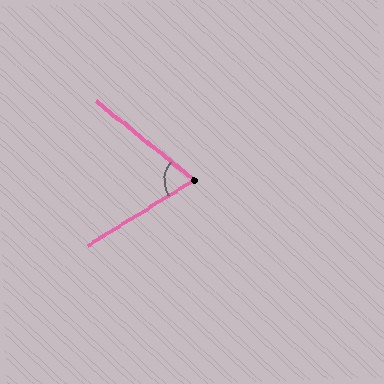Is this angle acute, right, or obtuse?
It is acute.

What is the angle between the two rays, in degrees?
Approximately 70 degrees.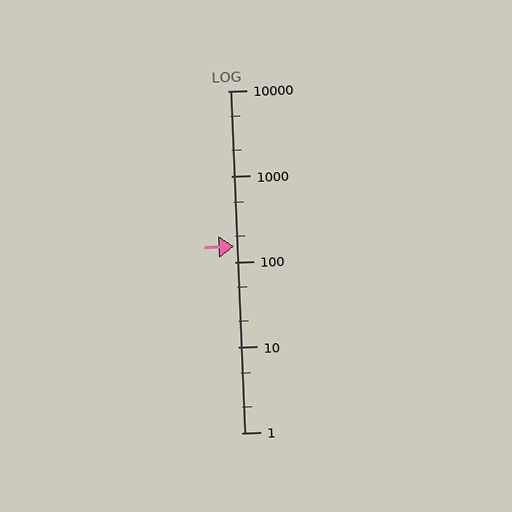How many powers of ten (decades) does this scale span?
The scale spans 4 decades, from 1 to 10000.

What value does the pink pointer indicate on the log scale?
The pointer indicates approximately 150.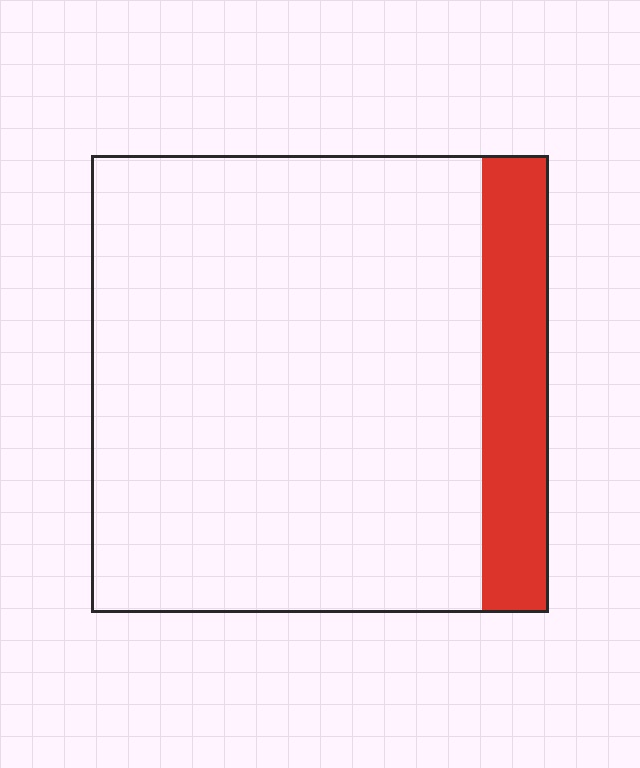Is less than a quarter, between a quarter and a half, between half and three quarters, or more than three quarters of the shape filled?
Less than a quarter.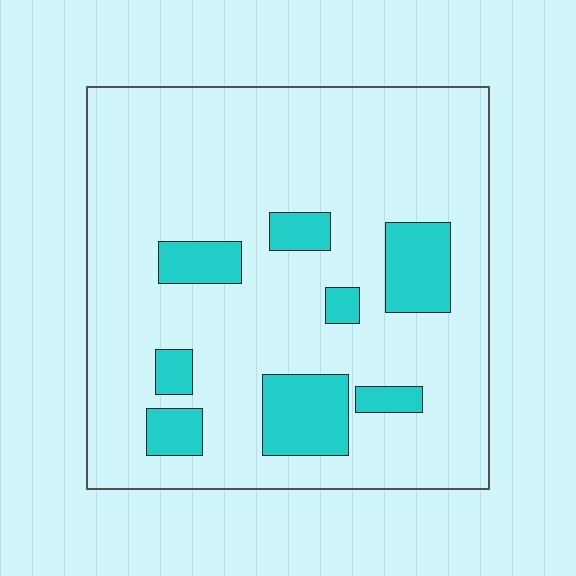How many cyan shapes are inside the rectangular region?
8.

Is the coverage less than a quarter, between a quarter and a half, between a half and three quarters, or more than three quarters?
Less than a quarter.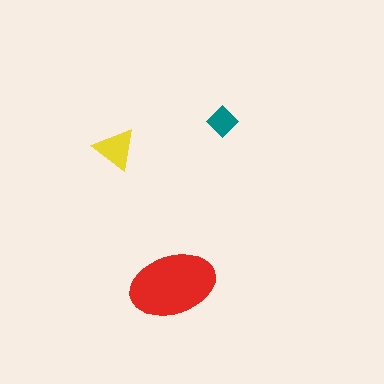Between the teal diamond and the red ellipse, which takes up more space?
The red ellipse.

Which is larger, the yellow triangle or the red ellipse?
The red ellipse.